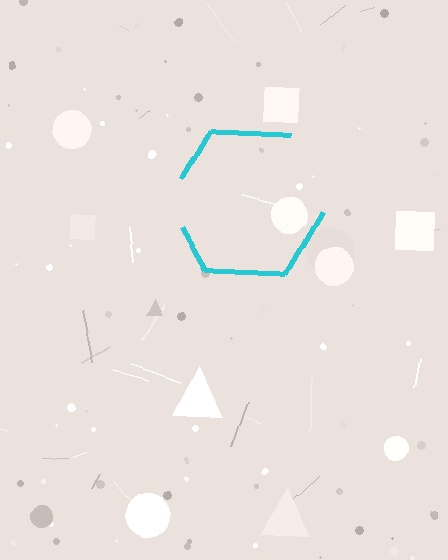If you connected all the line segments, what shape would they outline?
They would outline a hexagon.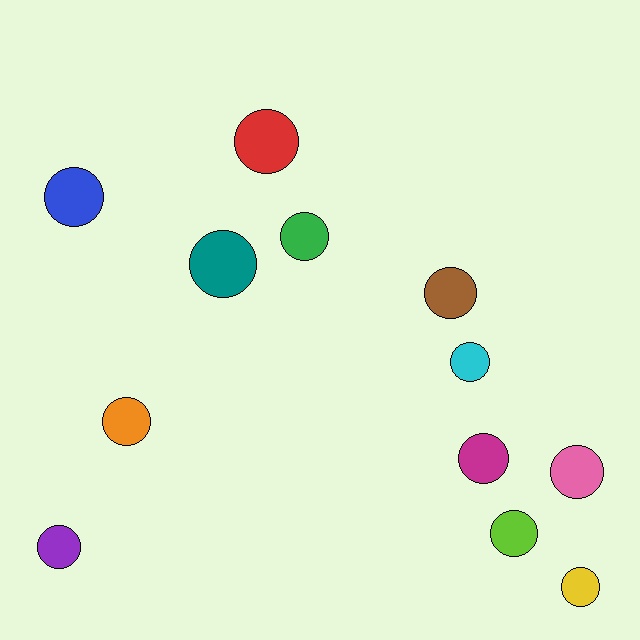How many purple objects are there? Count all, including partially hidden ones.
There is 1 purple object.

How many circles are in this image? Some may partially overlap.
There are 12 circles.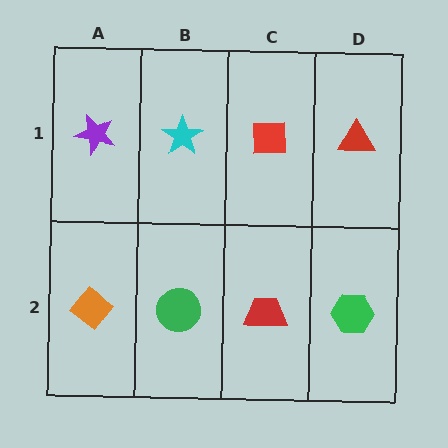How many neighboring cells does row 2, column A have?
2.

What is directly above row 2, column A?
A purple star.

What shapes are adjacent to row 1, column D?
A green hexagon (row 2, column D), a red square (row 1, column C).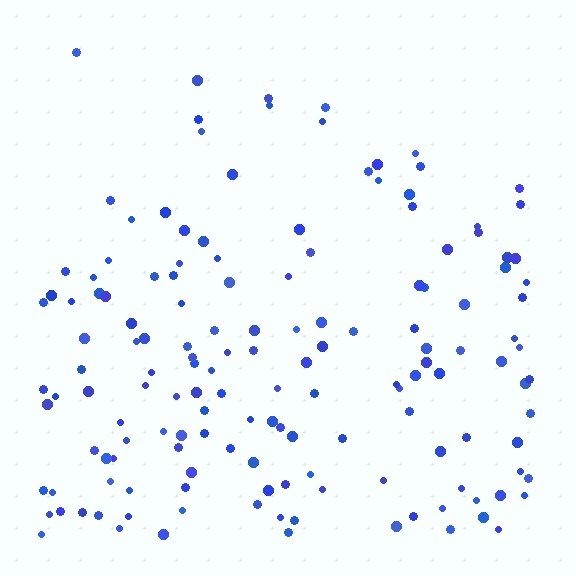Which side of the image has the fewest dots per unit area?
The top.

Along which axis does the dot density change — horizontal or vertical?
Vertical.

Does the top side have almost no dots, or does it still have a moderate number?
Still a moderate number, just noticeably fewer than the bottom.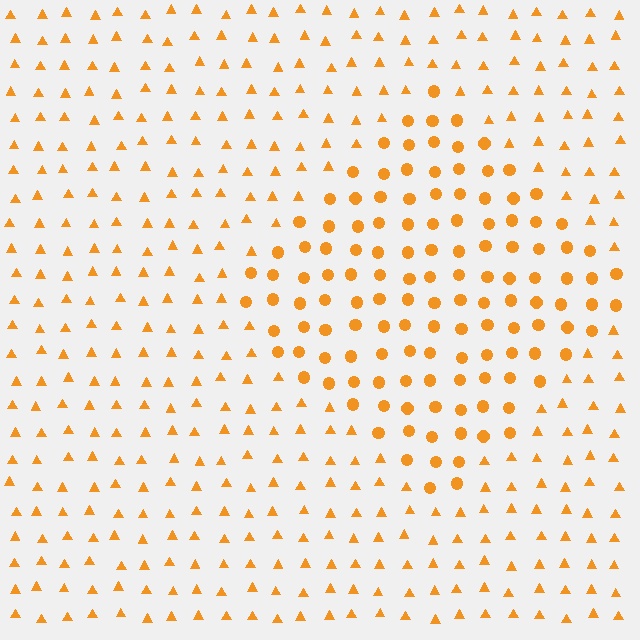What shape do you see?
I see a diamond.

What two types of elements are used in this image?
The image uses circles inside the diamond region and triangles outside it.